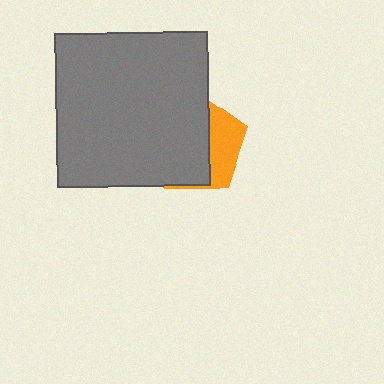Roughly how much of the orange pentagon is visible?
A small part of it is visible (roughly 33%).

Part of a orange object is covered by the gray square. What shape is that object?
It is a pentagon.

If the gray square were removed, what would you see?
You would see the complete orange pentagon.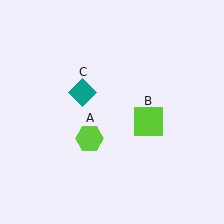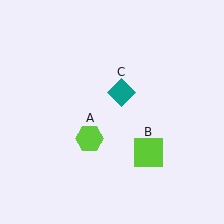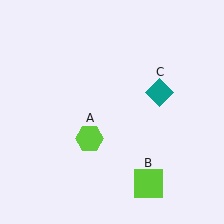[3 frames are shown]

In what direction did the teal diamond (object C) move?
The teal diamond (object C) moved right.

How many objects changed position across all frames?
2 objects changed position: lime square (object B), teal diamond (object C).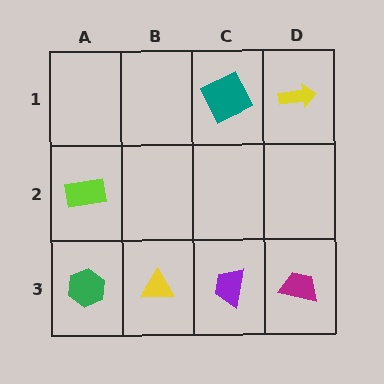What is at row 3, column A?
A green hexagon.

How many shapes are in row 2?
1 shape.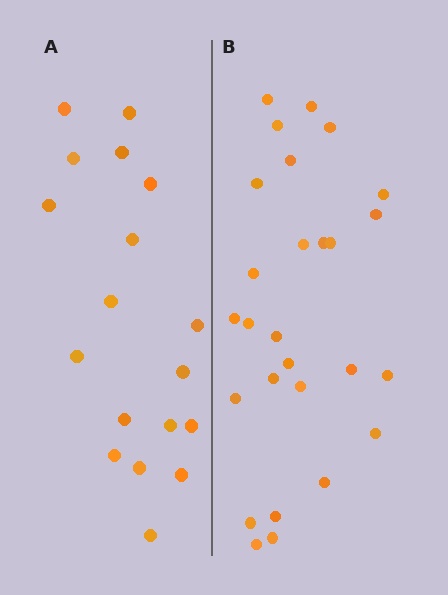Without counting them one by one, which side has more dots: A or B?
Region B (the right region) has more dots.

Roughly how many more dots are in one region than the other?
Region B has roughly 8 or so more dots than region A.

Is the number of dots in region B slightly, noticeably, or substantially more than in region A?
Region B has substantially more. The ratio is roughly 1.5 to 1.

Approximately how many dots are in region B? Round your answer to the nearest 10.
About 30 dots. (The exact count is 27, which rounds to 30.)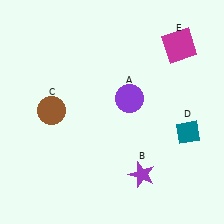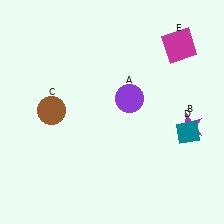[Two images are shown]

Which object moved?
The purple star (B) moved right.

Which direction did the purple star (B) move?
The purple star (B) moved right.